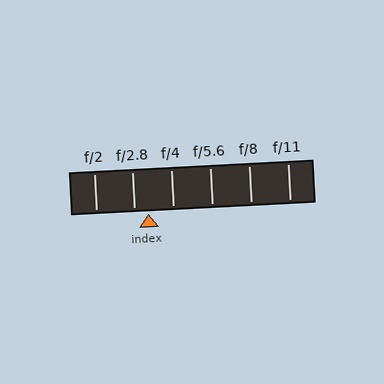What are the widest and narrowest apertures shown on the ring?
The widest aperture shown is f/2 and the narrowest is f/11.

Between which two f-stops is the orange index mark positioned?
The index mark is between f/2.8 and f/4.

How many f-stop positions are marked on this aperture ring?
There are 6 f-stop positions marked.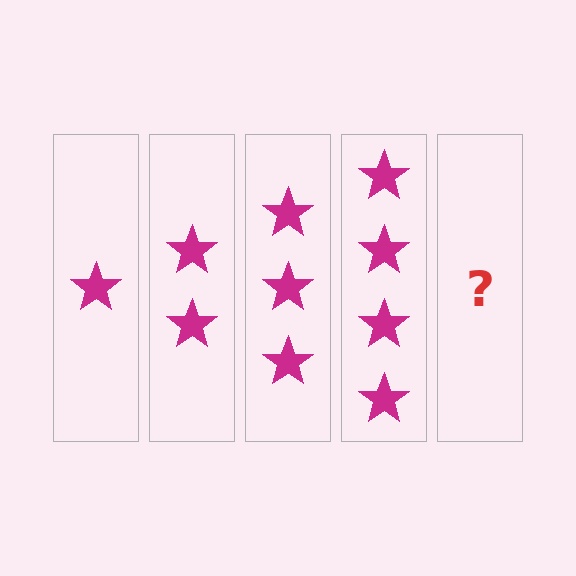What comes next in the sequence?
The next element should be 5 stars.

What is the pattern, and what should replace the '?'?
The pattern is that each step adds one more star. The '?' should be 5 stars.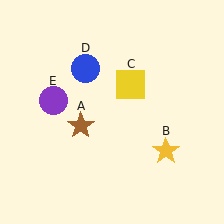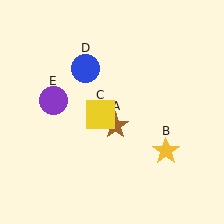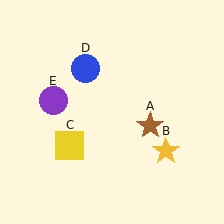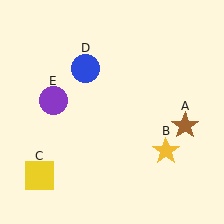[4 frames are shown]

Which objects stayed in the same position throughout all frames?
Yellow star (object B) and blue circle (object D) and purple circle (object E) remained stationary.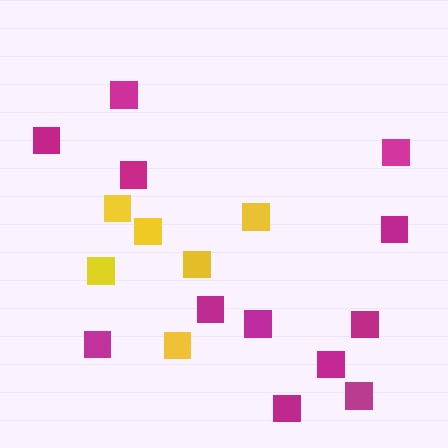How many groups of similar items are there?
There are 2 groups: one group of yellow squares (6) and one group of magenta squares (12).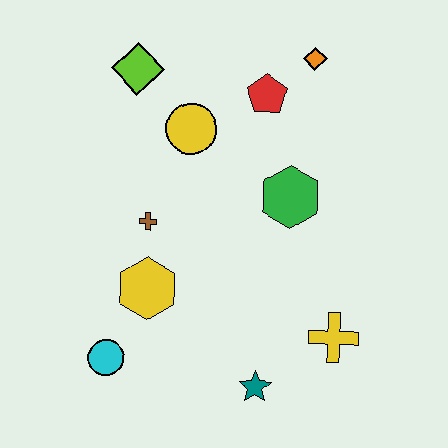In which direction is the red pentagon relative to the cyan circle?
The red pentagon is above the cyan circle.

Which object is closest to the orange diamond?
The red pentagon is closest to the orange diamond.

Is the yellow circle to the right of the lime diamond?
Yes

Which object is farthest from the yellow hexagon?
The orange diamond is farthest from the yellow hexagon.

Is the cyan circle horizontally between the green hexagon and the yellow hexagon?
No